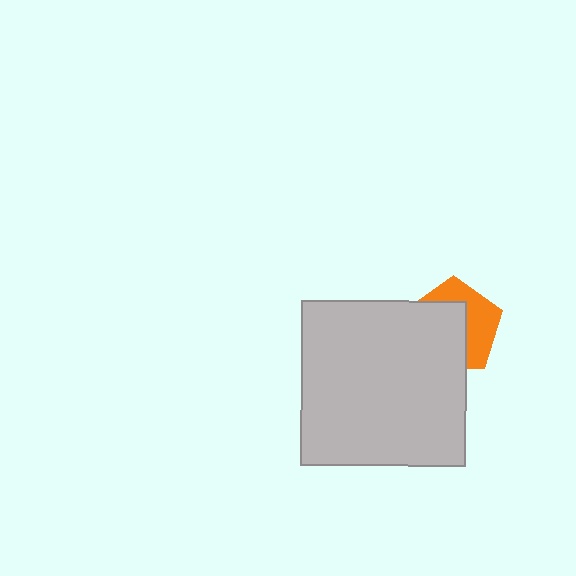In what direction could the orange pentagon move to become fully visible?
The orange pentagon could move toward the upper-right. That would shift it out from behind the light gray square entirely.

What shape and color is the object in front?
The object in front is a light gray square.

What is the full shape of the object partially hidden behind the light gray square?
The partially hidden object is an orange pentagon.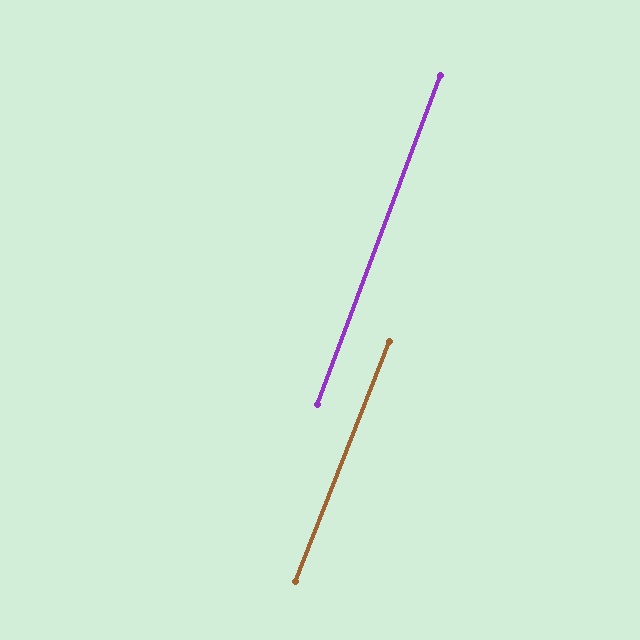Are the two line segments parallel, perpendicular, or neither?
Parallel — their directions differ by only 0.9°.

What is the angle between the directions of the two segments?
Approximately 1 degree.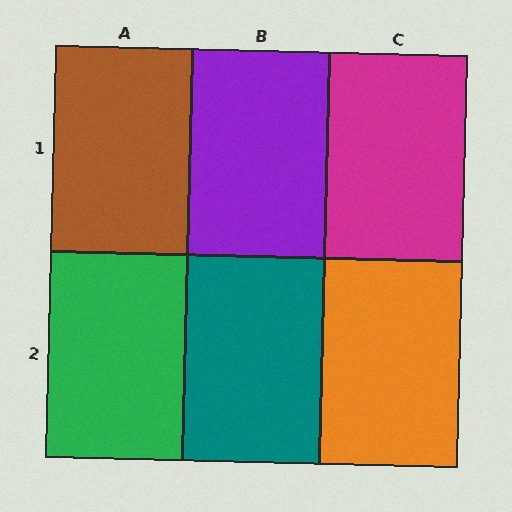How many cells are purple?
1 cell is purple.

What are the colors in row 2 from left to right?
Green, teal, orange.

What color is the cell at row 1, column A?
Brown.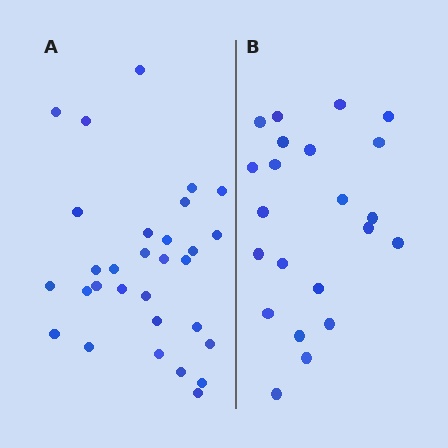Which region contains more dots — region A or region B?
Region A (the left region) has more dots.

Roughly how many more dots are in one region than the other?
Region A has roughly 8 or so more dots than region B.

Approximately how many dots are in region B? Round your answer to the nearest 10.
About 20 dots. (The exact count is 22, which rounds to 20.)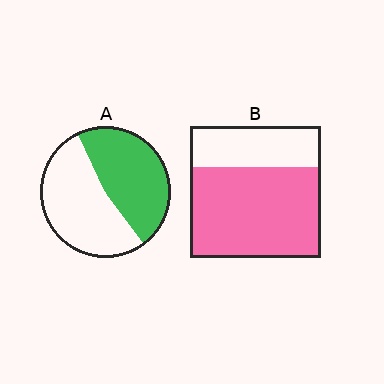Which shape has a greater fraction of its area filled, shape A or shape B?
Shape B.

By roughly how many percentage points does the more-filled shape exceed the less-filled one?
By roughly 20 percentage points (B over A).